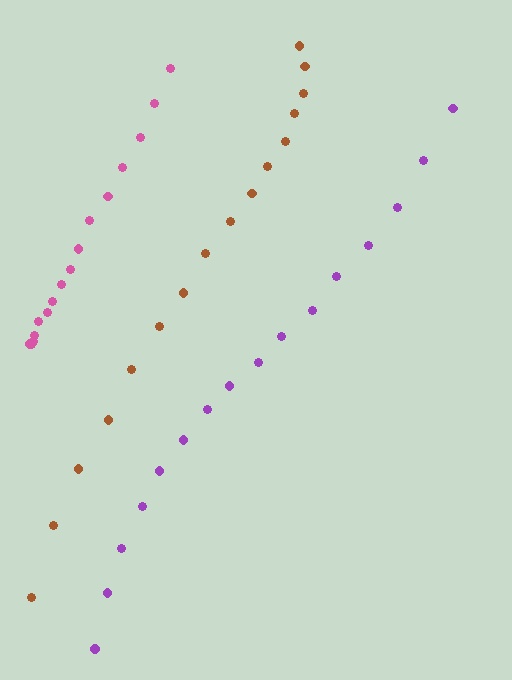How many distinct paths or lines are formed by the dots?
There are 3 distinct paths.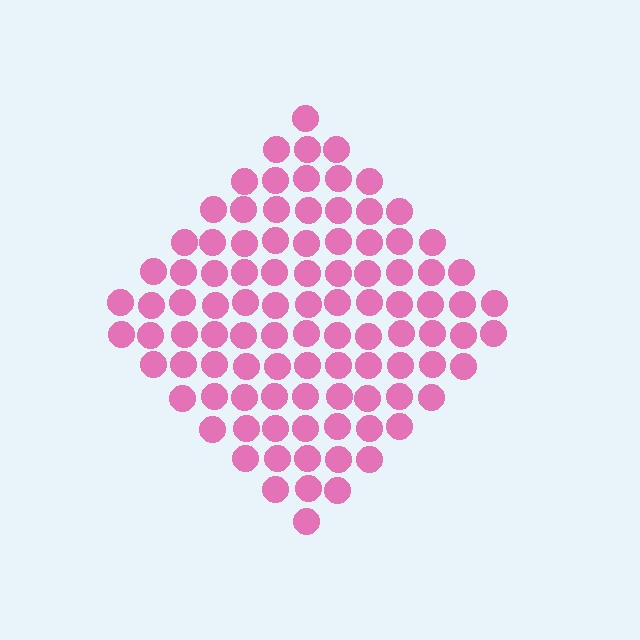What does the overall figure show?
The overall figure shows a diamond.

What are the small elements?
The small elements are circles.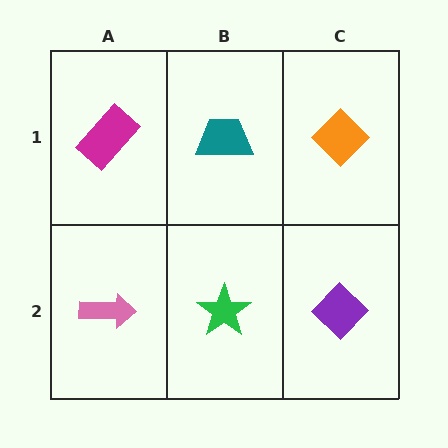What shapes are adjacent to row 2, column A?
A magenta rectangle (row 1, column A), a green star (row 2, column B).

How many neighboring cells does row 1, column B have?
3.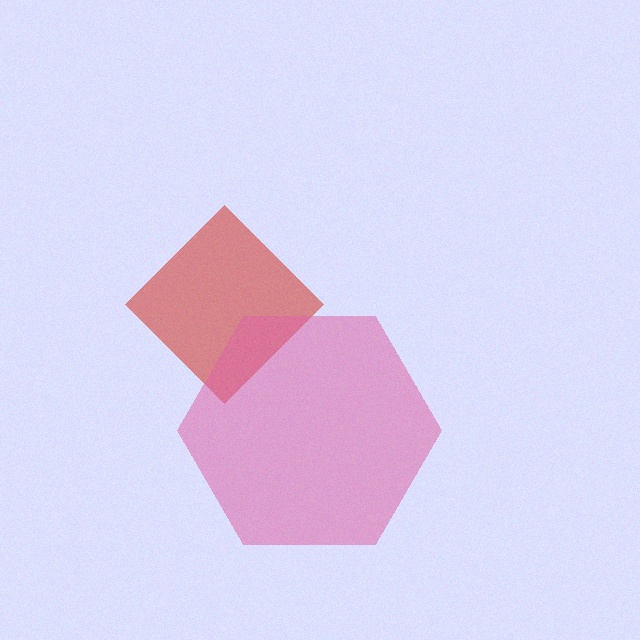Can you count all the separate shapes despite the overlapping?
Yes, there are 2 separate shapes.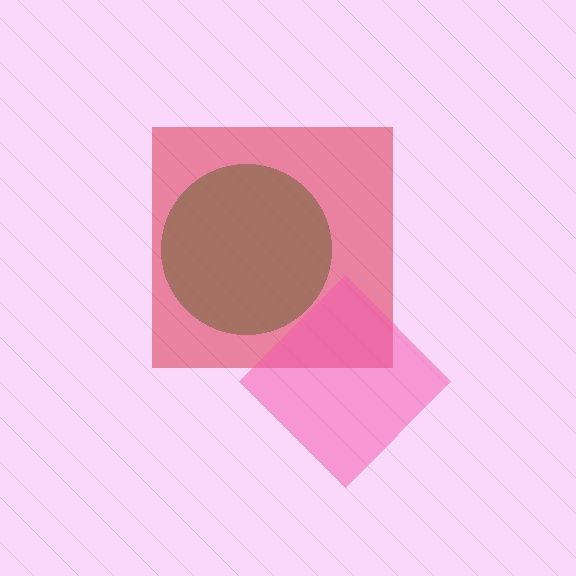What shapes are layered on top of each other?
The layered shapes are: a green circle, a red square, a pink diamond.